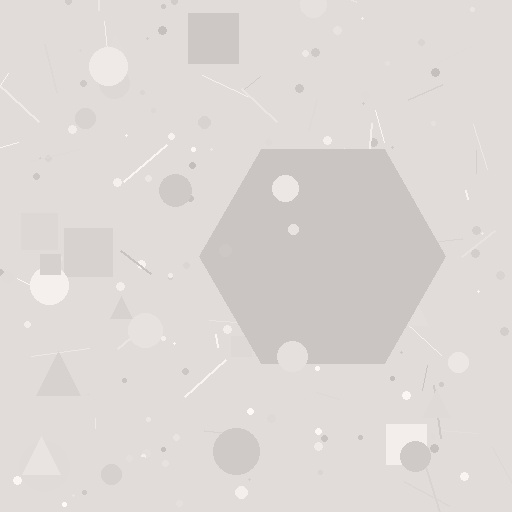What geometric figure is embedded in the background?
A hexagon is embedded in the background.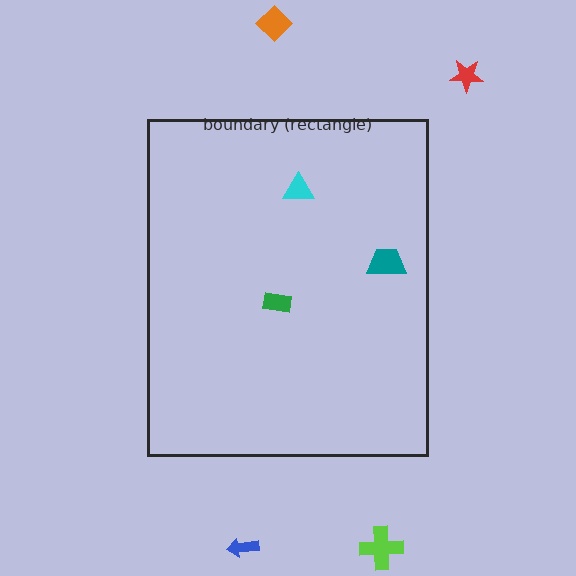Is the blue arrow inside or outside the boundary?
Outside.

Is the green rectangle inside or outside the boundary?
Inside.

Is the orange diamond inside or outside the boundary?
Outside.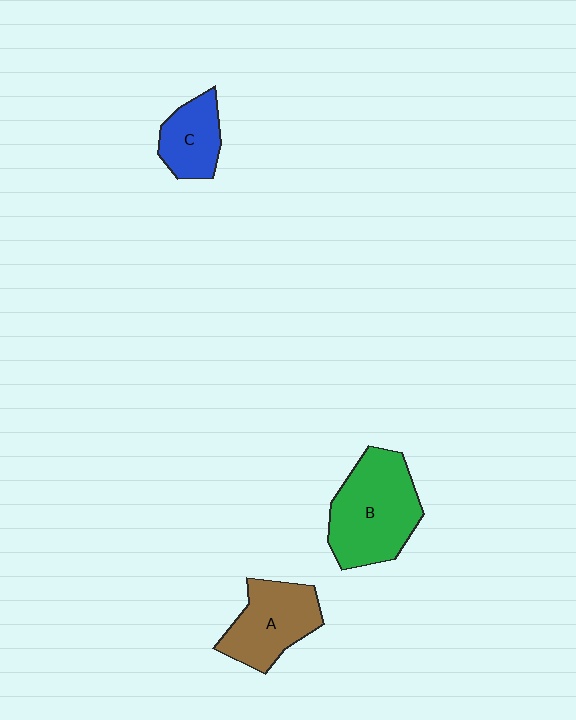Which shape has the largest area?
Shape B (green).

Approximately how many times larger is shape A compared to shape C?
Approximately 1.4 times.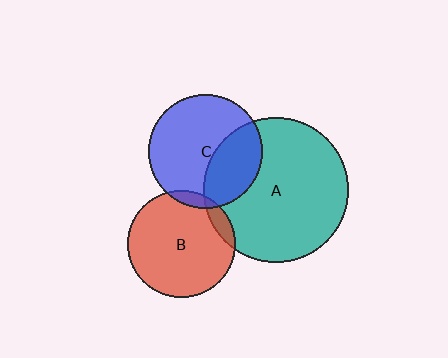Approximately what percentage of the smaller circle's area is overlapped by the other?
Approximately 35%.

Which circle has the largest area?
Circle A (teal).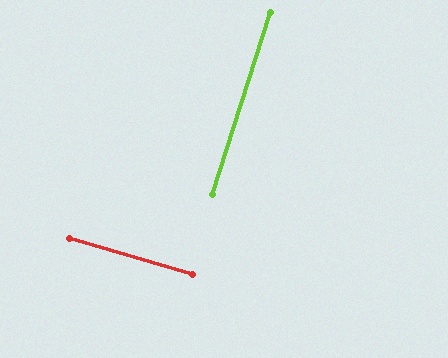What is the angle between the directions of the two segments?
Approximately 89 degrees.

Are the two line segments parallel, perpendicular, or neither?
Perpendicular — they meet at approximately 89°.